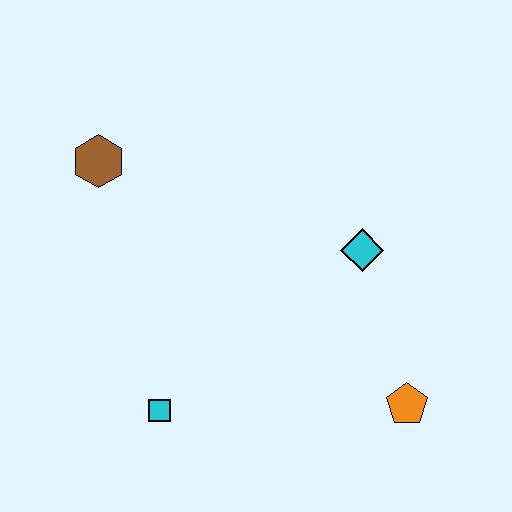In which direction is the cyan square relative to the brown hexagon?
The cyan square is below the brown hexagon.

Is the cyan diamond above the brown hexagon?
No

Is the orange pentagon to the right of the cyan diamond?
Yes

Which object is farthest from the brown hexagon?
The orange pentagon is farthest from the brown hexagon.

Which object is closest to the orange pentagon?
The cyan diamond is closest to the orange pentagon.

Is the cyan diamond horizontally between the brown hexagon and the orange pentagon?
Yes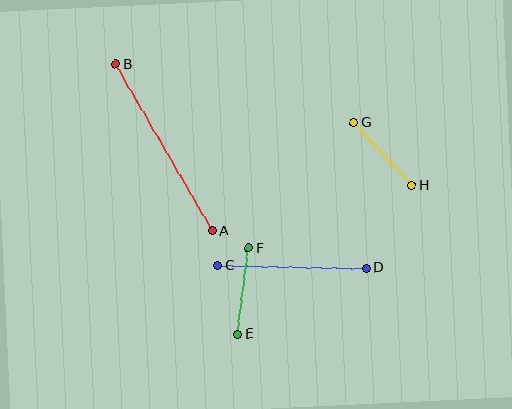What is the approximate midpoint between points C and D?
The midpoint is at approximately (292, 267) pixels.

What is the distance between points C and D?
The distance is approximately 149 pixels.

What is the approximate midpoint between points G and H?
The midpoint is at approximately (383, 154) pixels.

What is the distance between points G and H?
The distance is approximately 85 pixels.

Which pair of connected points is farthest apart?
Points A and B are farthest apart.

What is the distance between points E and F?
The distance is approximately 87 pixels.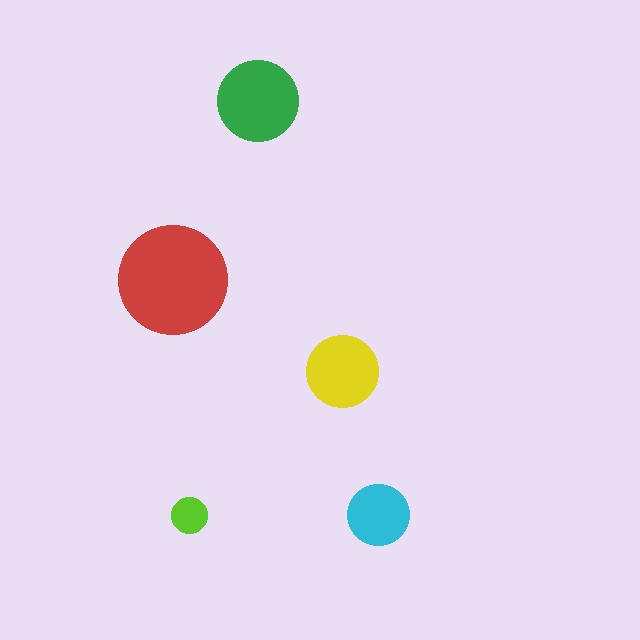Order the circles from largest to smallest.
the red one, the green one, the yellow one, the cyan one, the lime one.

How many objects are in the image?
There are 5 objects in the image.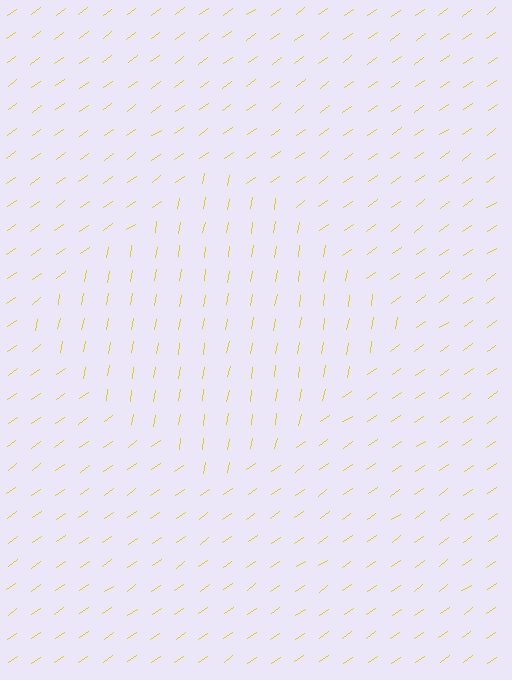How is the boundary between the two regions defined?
The boundary is defined purely by a change in line orientation (approximately 45 degrees difference). All lines are the same color and thickness.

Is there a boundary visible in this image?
Yes, there is a texture boundary formed by a change in line orientation.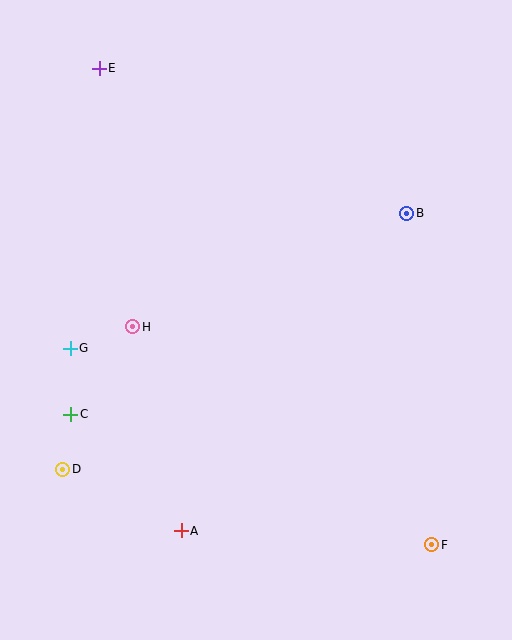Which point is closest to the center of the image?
Point H at (133, 327) is closest to the center.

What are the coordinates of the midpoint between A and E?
The midpoint between A and E is at (140, 300).